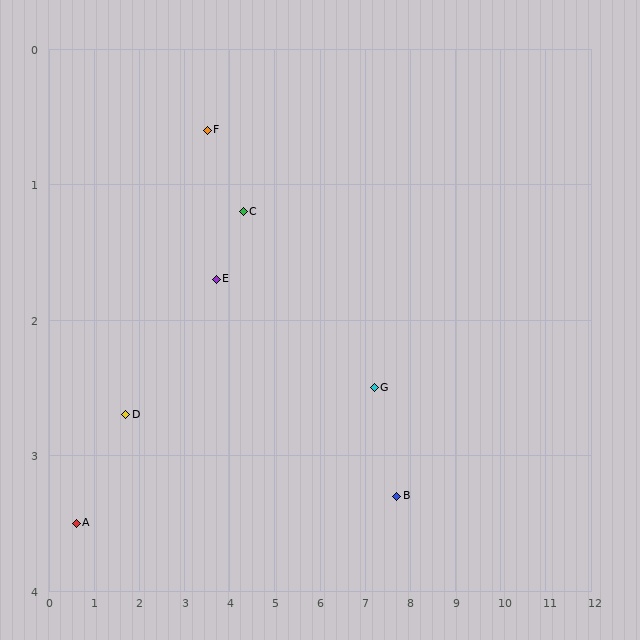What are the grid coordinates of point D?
Point D is at approximately (1.7, 2.7).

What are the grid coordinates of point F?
Point F is at approximately (3.5, 0.6).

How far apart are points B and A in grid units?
Points B and A are about 7.1 grid units apart.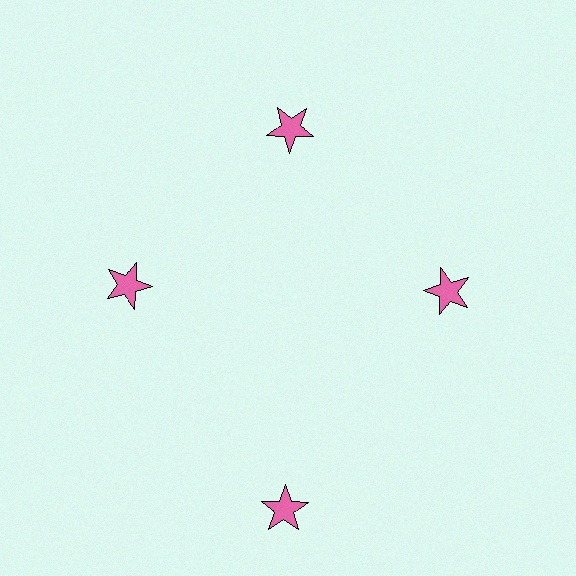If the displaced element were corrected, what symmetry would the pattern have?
It would have 4-fold rotational symmetry — the pattern would map onto itself every 90 degrees.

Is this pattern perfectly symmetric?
No. The 4 pink stars are arranged in a ring, but one element near the 6 o'clock position is pushed outward from the center, breaking the 4-fold rotational symmetry.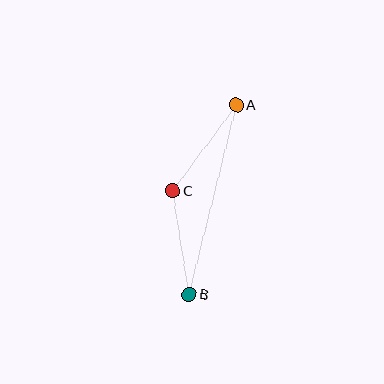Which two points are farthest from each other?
Points A and B are farthest from each other.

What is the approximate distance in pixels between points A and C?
The distance between A and C is approximately 107 pixels.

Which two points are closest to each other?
Points B and C are closest to each other.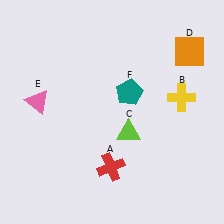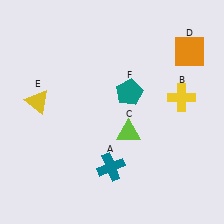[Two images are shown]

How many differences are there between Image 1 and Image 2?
There are 2 differences between the two images.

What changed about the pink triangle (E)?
In Image 1, E is pink. In Image 2, it changed to yellow.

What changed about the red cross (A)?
In Image 1, A is red. In Image 2, it changed to teal.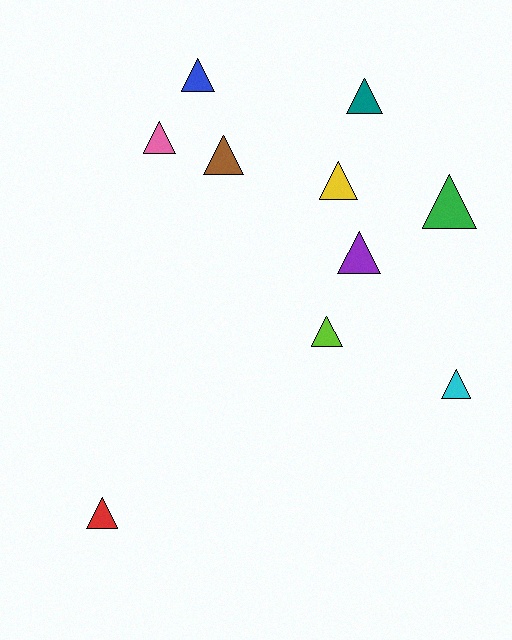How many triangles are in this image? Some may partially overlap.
There are 10 triangles.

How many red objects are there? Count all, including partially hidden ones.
There is 1 red object.